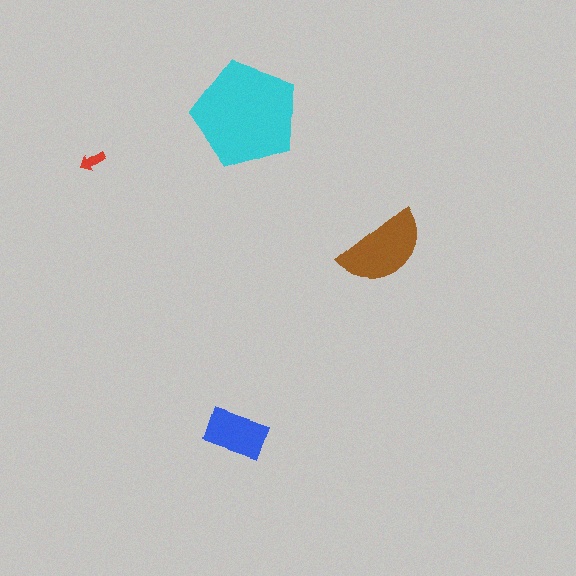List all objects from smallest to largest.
The red arrow, the blue rectangle, the brown semicircle, the cyan pentagon.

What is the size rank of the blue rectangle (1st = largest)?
3rd.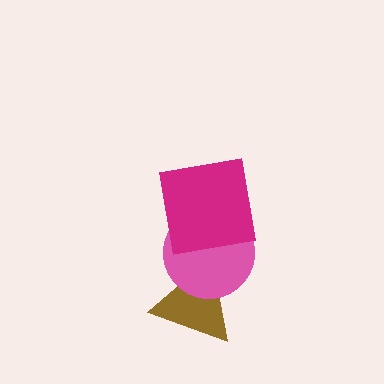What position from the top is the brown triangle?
The brown triangle is 3rd from the top.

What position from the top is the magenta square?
The magenta square is 1st from the top.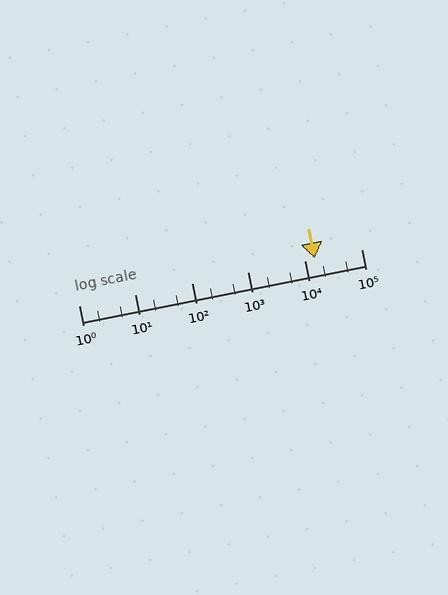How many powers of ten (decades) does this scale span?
The scale spans 5 decades, from 1 to 100000.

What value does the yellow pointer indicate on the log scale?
The pointer indicates approximately 15000.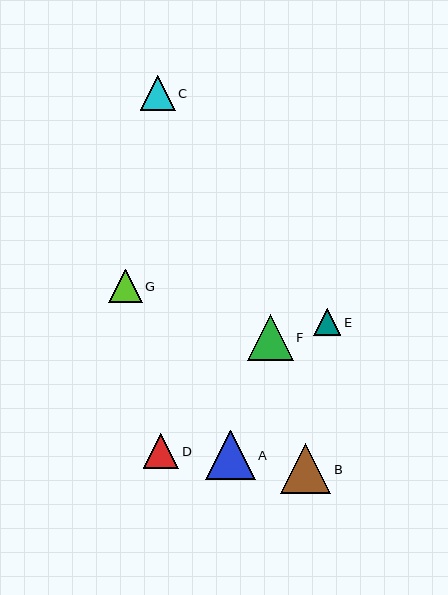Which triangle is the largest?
Triangle B is the largest with a size of approximately 50 pixels.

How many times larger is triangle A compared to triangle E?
Triangle A is approximately 1.8 times the size of triangle E.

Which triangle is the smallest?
Triangle E is the smallest with a size of approximately 27 pixels.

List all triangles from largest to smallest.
From largest to smallest: B, A, F, D, C, G, E.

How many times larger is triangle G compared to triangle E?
Triangle G is approximately 1.2 times the size of triangle E.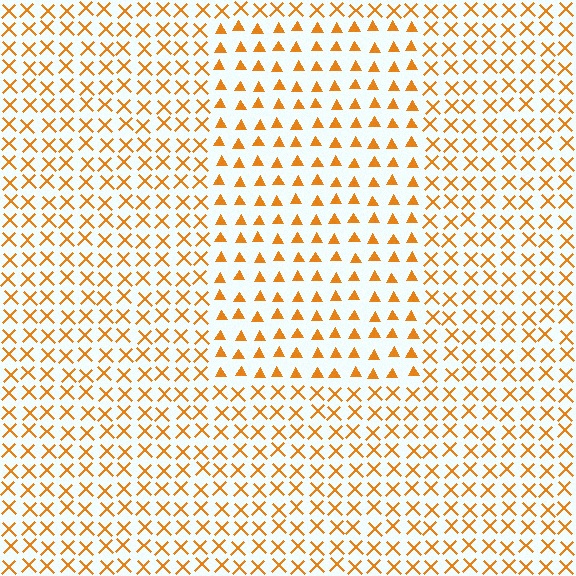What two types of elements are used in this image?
The image uses triangles inside the rectangle region and X marks outside it.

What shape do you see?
I see a rectangle.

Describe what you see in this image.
The image is filled with small orange elements arranged in a uniform grid. A rectangle-shaped region contains triangles, while the surrounding area contains X marks. The boundary is defined purely by the change in element shape.